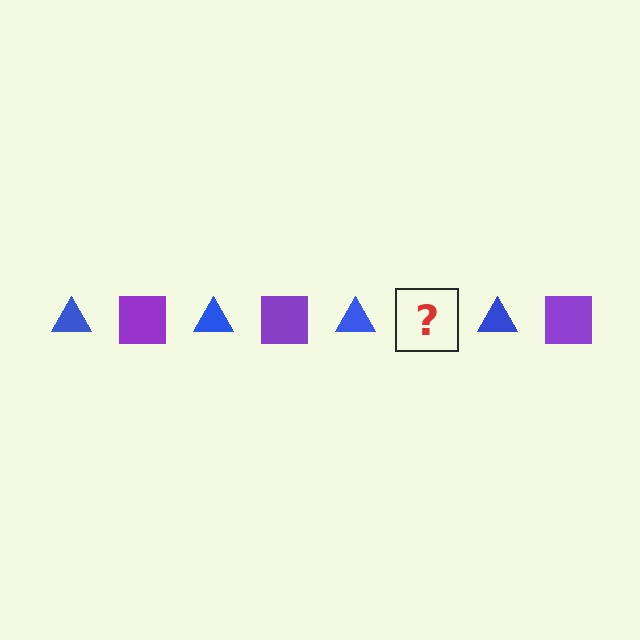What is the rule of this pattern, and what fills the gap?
The rule is that the pattern alternates between blue triangle and purple square. The gap should be filled with a purple square.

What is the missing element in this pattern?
The missing element is a purple square.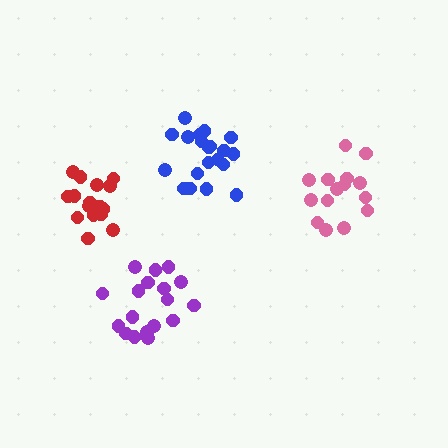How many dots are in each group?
Group 1: 18 dots, Group 2: 20 dots, Group 3: 15 dots, Group 4: 16 dots (69 total).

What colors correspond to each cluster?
The clusters are colored: purple, blue, pink, red.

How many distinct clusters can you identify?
There are 4 distinct clusters.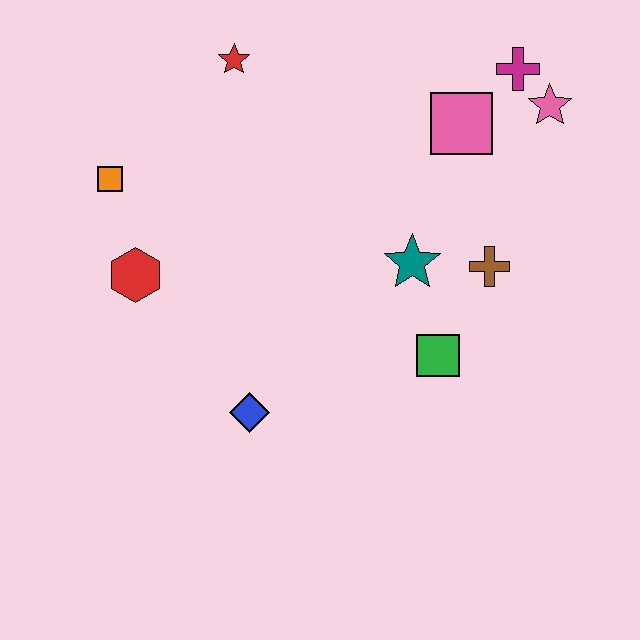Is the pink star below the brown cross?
No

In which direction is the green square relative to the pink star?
The green square is below the pink star.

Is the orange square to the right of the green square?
No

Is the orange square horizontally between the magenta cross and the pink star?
No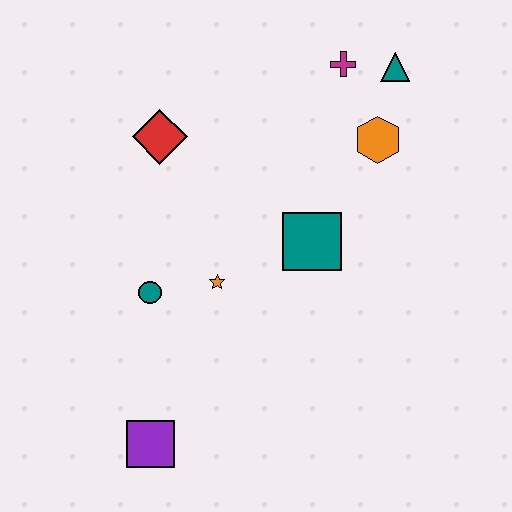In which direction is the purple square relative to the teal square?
The purple square is below the teal square.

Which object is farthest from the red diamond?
The purple square is farthest from the red diamond.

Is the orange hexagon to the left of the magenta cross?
No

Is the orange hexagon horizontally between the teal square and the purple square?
No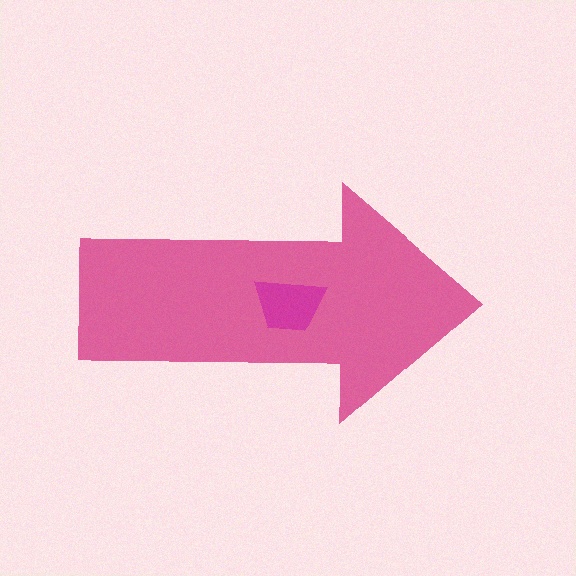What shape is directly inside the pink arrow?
The magenta trapezoid.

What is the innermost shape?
The magenta trapezoid.